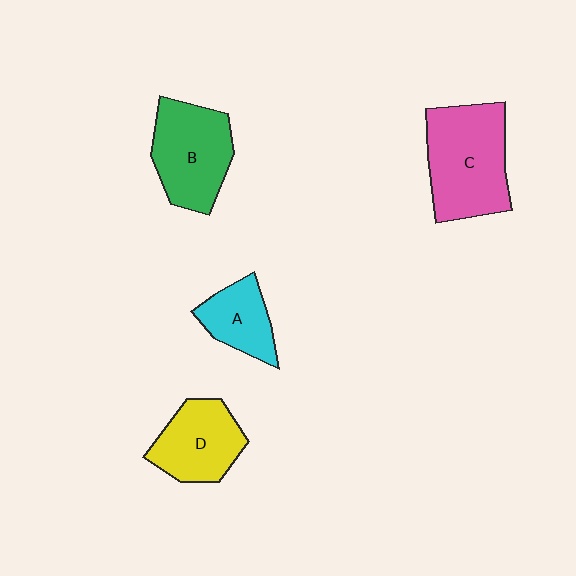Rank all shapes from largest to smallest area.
From largest to smallest: C (pink), B (green), D (yellow), A (cyan).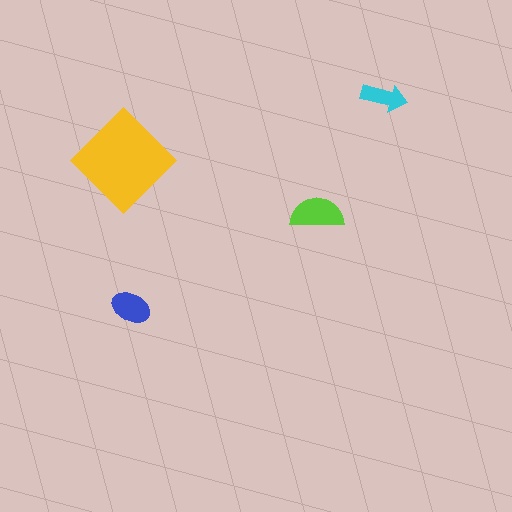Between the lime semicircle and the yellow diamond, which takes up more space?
The yellow diamond.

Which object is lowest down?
The blue ellipse is bottommost.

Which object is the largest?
The yellow diamond.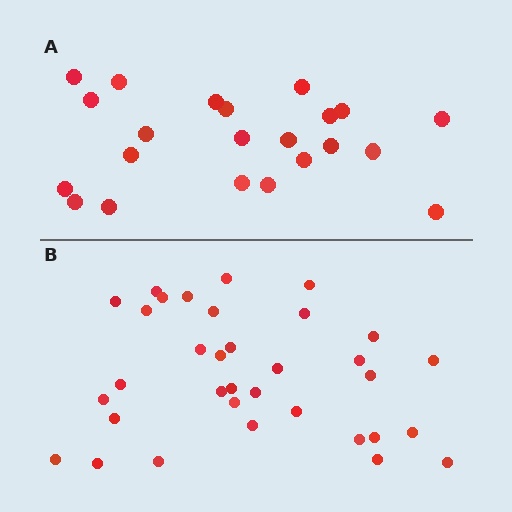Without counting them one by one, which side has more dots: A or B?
Region B (the bottom region) has more dots.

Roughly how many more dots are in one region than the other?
Region B has roughly 12 or so more dots than region A.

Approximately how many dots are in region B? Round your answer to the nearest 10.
About 30 dots. (The exact count is 34, which rounds to 30.)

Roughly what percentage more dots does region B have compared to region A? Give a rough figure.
About 55% more.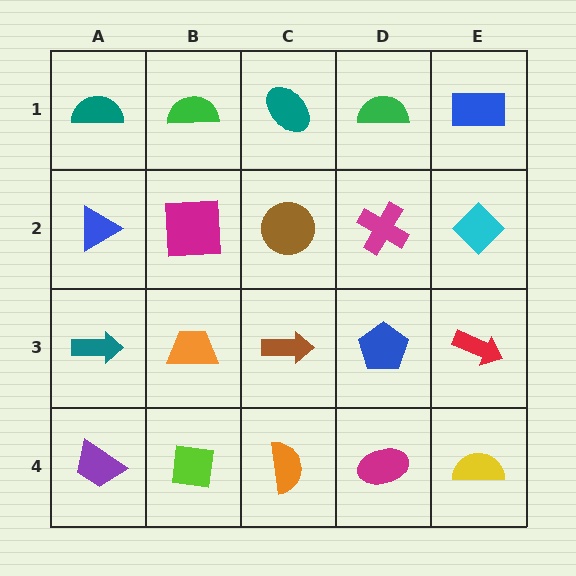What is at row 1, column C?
A teal ellipse.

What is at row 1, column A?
A teal semicircle.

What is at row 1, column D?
A green semicircle.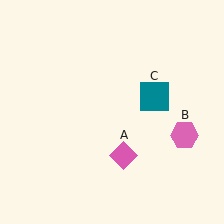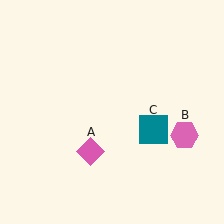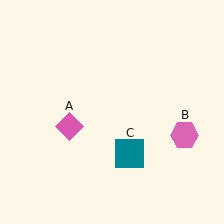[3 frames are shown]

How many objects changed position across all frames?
2 objects changed position: pink diamond (object A), teal square (object C).